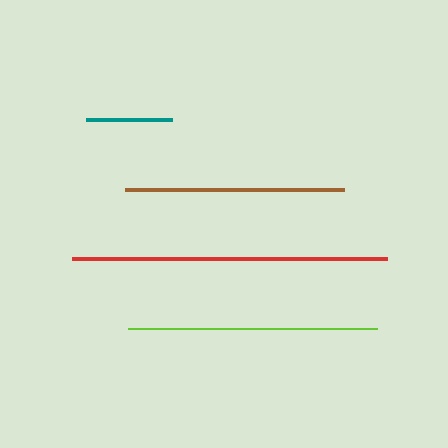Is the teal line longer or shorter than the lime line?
The lime line is longer than the teal line.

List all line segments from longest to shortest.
From longest to shortest: red, lime, brown, teal.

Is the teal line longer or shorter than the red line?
The red line is longer than the teal line.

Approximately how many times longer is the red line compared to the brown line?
The red line is approximately 1.4 times the length of the brown line.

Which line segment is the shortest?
The teal line is the shortest at approximately 86 pixels.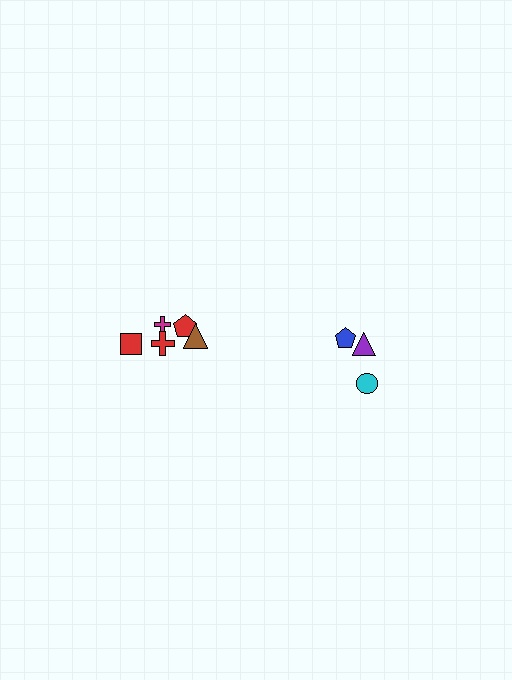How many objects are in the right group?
There are 3 objects.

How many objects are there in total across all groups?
There are 8 objects.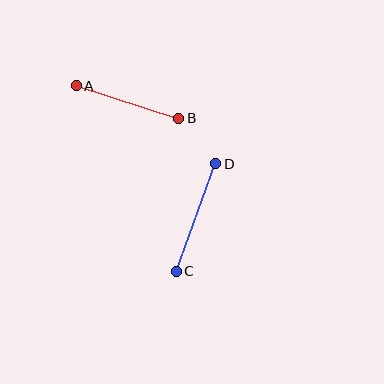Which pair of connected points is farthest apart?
Points C and D are farthest apart.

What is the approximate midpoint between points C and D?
The midpoint is at approximately (196, 217) pixels.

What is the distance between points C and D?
The distance is approximately 115 pixels.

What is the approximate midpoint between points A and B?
The midpoint is at approximately (128, 102) pixels.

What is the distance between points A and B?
The distance is approximately 107 pixels.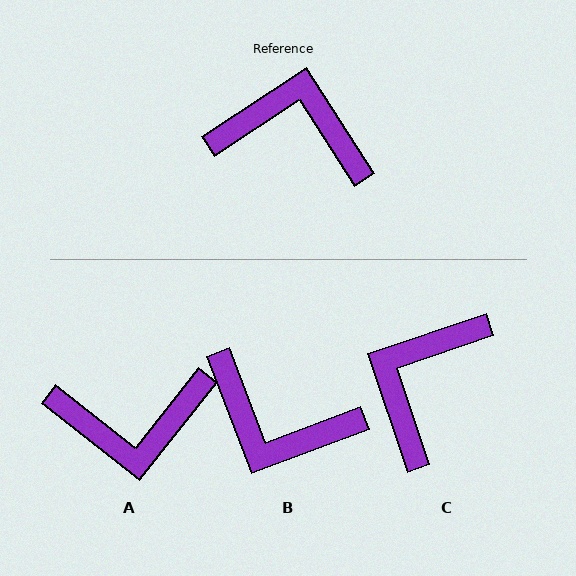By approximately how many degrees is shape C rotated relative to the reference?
Approximately 76 degrees counter-clockwise.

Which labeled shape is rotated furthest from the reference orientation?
B, about 168 degrees away.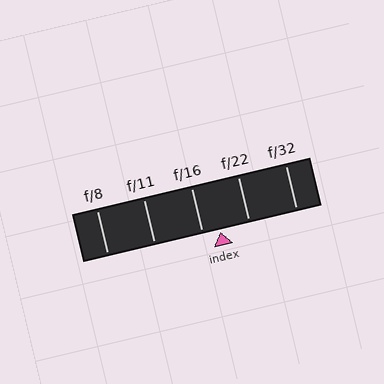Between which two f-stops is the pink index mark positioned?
The index mark is between f/16 and f/22.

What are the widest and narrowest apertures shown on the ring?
The widest aperture shown is f/8 and the narrowest is f/32.